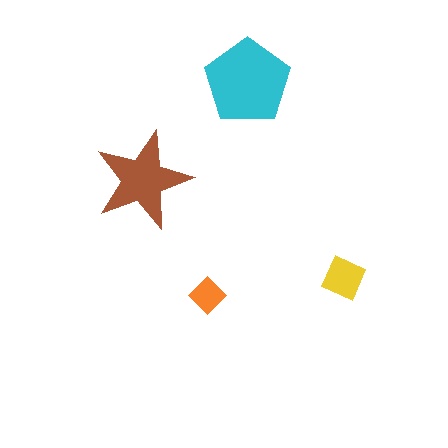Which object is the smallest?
The orange diamond.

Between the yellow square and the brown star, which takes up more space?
The brown star.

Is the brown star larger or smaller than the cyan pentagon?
Smaller.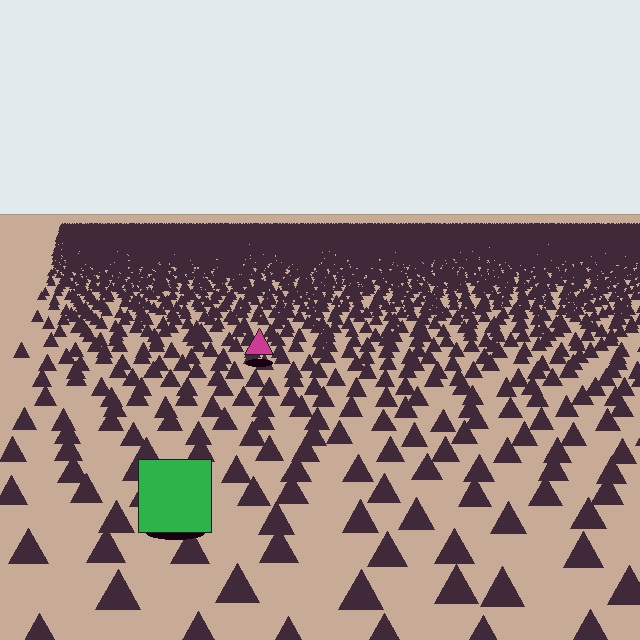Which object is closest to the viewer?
The green square is closest. The texture marks near it are larger and more spread out.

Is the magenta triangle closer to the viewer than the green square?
No. The green square is closer — you can tell from the texture gradient: the ground texture is coarser near it.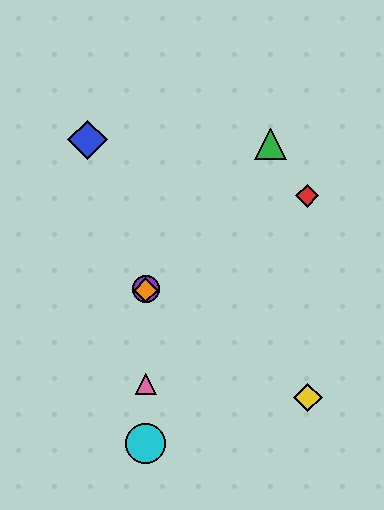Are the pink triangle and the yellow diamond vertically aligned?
No, the pink triangle is at x≈146 and the yellow diamond is at x≈308.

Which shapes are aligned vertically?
The purple circle, the orange diamond, the cyan circle, the pink triangle are aligned vertically.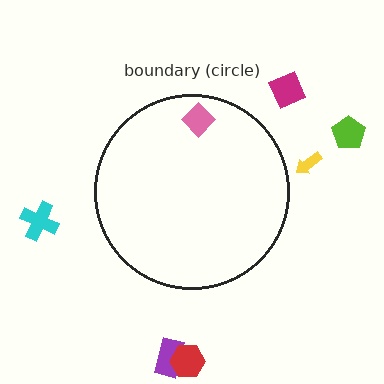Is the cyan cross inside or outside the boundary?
Outside.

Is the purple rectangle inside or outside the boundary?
Outside.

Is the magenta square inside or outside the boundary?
Outside.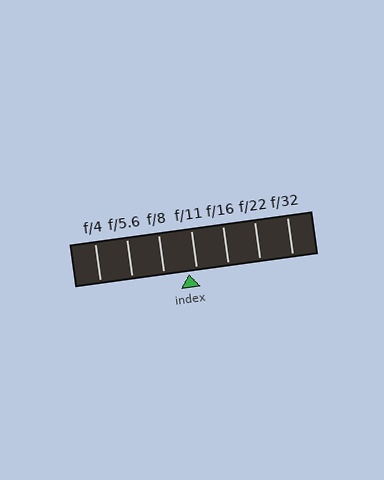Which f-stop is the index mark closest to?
The index mark is closest to f/11.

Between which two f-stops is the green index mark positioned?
The index mark is between f/8 and f/11.